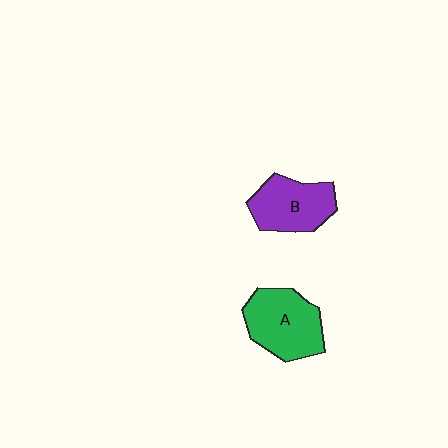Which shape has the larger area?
Shape A (green).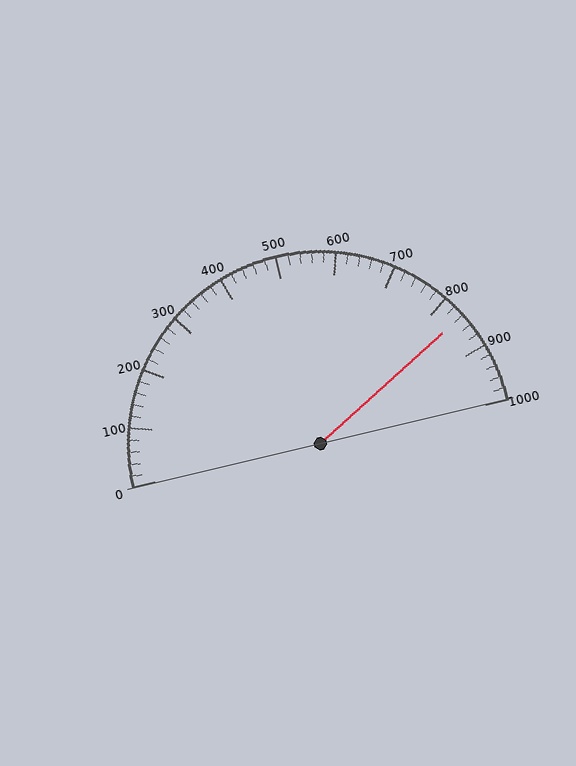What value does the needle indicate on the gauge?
The needle indicates approximately 840.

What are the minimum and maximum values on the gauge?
The gauge ranges from 0 to 1000.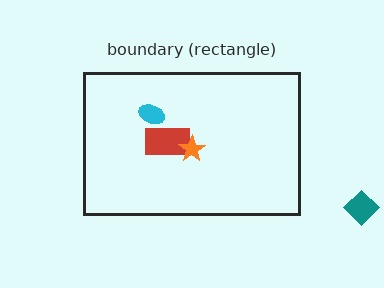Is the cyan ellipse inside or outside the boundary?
Inside.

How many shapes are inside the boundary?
3 inside, 1 outside.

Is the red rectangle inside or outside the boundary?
Inside.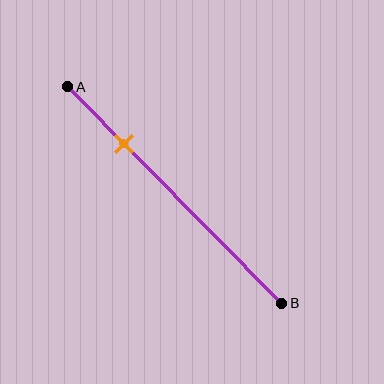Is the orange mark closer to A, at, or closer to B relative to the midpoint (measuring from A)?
The orange mark is closer to point A than the midpoint of segment AB.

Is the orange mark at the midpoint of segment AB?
No, the mark is at about 25% from A, not at the 50% midpoint.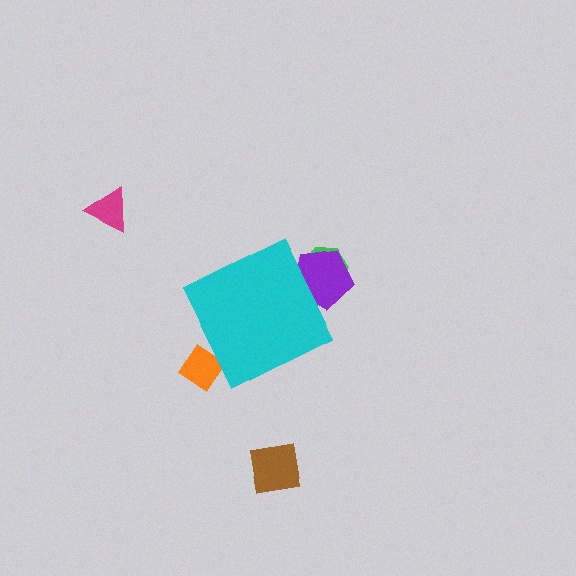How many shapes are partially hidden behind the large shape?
3 shapes are partially hidden.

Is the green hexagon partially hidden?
Yes, the green hexagon is partially hidden behind the cyan diamond.